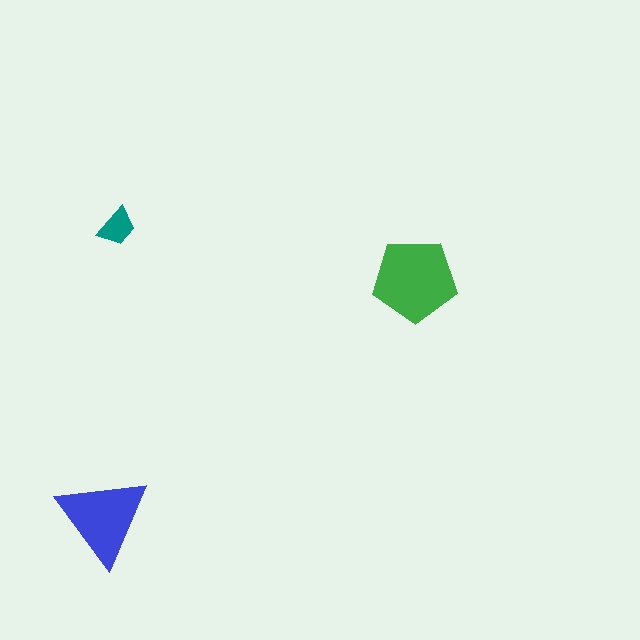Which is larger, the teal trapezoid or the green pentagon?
The green pentagon.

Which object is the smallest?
The teal trapezoid.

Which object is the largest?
The green pentagon.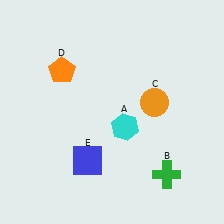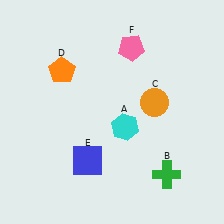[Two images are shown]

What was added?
A pink pentagon (F) was added in Image 2.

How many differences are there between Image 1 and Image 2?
There is 1 difference between the two images.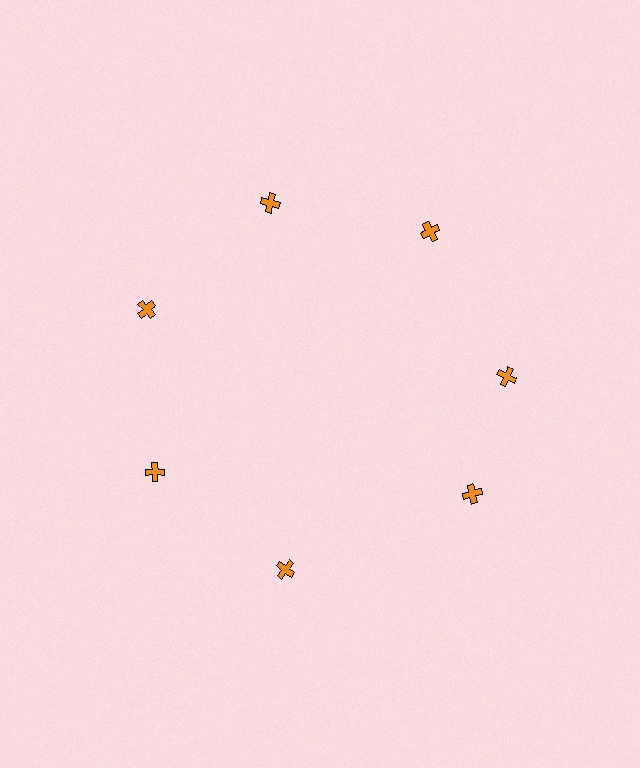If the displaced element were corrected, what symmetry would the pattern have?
It would have 7-fold rotational symmetry — the pattern would map onto itself every 51 degrees.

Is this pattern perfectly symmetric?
No. The 7 orange crosses are arranged in a ring, but one element near the 5 o'clock position is rotated out of alignment along the ring, breaking the 7-fold rotational symmetry.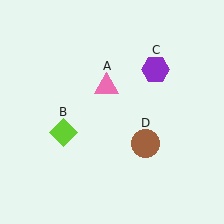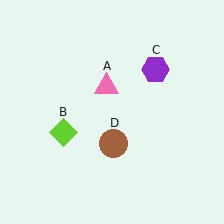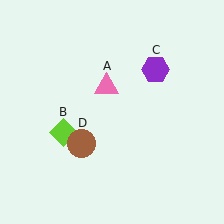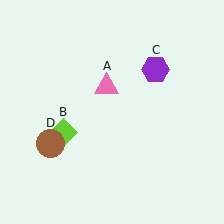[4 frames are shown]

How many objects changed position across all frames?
1 object changed position: brown circle (object D).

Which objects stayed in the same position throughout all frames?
Pink triangle (object A) and lime diamond (object B) and purple hexagon (object C) remained stationary.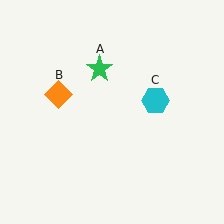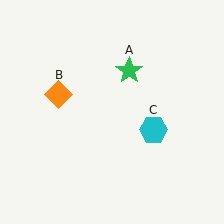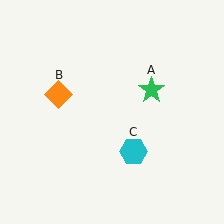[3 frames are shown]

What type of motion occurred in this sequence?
The green star (object A), cyan hexagon (object C) rotated clockwise around the center of the scene.